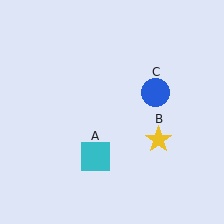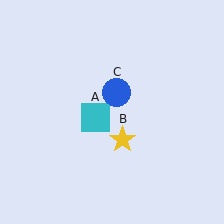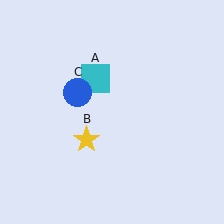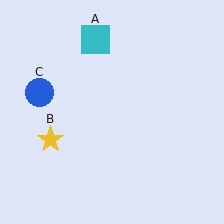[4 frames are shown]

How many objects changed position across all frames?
3 objects changed position: cyan square (object A), yellow star (object B), blue circle (object C).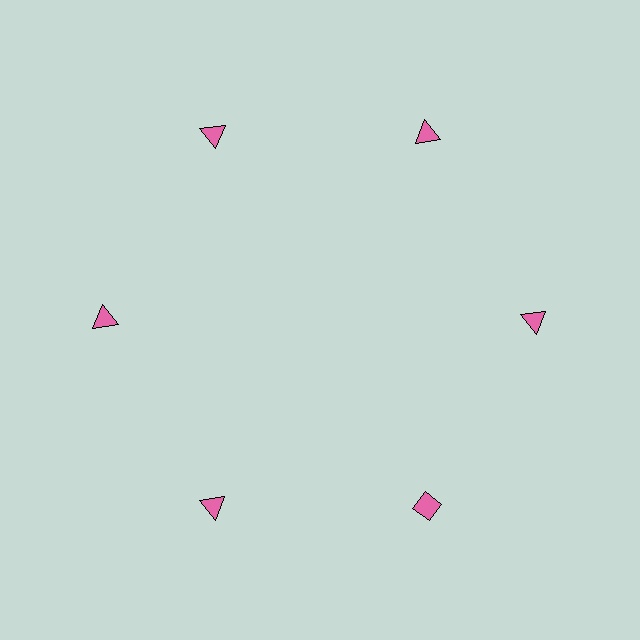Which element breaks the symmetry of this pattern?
The pink diamond at roughly the 5 o'clock position breaks the symmetry. All other shapes are pink triangles.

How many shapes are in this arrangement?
There are 6 shapes arranged in a ring pattern.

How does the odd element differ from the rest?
It has a different shape: diamond instead of triangle.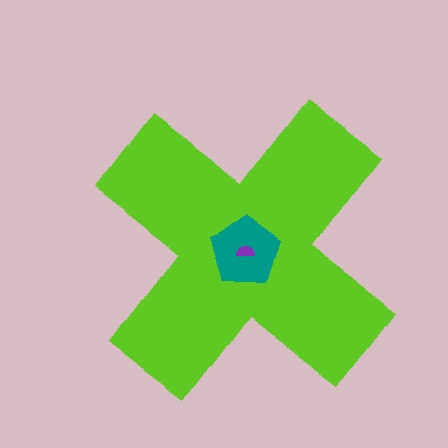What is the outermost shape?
The lime cross.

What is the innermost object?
The purple semicircle.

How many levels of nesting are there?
3.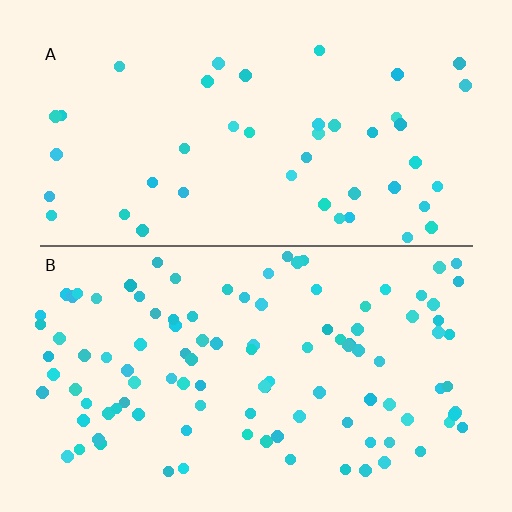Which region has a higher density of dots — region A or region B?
B (the bottom).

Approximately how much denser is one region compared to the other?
Approximately 2.4× — region B over region A.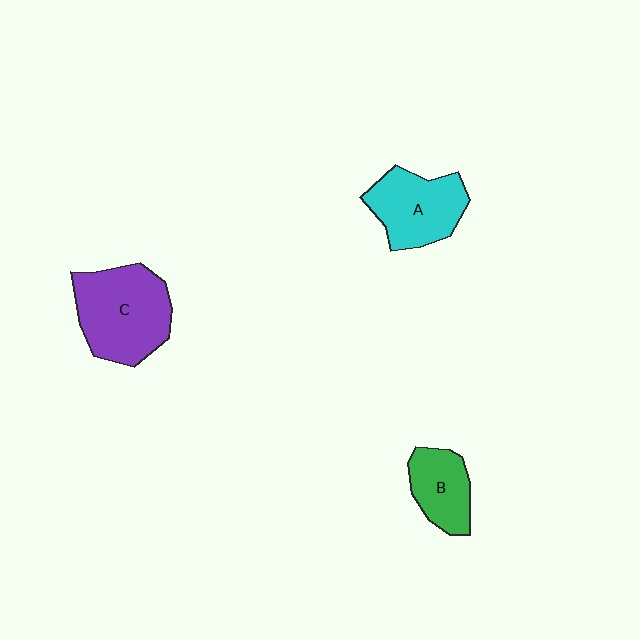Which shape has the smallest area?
Shape B (green).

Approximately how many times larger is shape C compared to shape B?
Approximately 1.8 times.